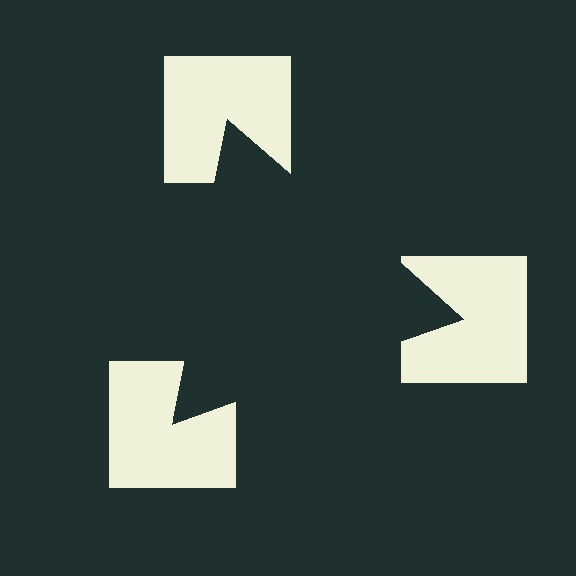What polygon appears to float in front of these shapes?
An illusory triangle — its edges are inferred from the aligned wedge cuts in the notched squares, not physically drawn.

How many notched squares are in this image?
There are 3 — one at each vertex of the illusory triangle.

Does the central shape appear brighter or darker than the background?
It typically appears slightly darker than the background, even though no actual brightness change is drawn.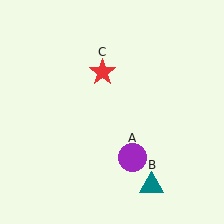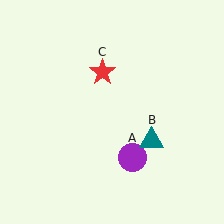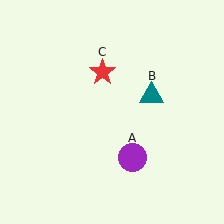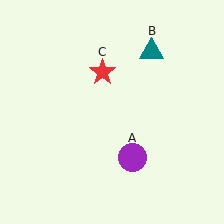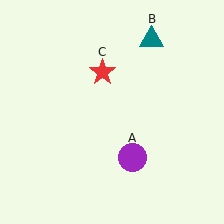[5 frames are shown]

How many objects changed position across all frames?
1 object changed position: teal triangle (object B).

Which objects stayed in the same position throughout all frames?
Purple circle (object A) and red star (object C) remained stationary.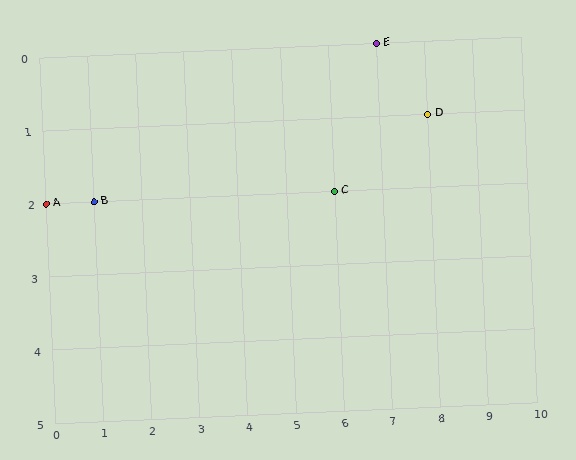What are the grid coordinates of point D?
Point D is at grid coordinates (8, 1).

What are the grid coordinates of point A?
Point A is at grid coordinates (0, 2).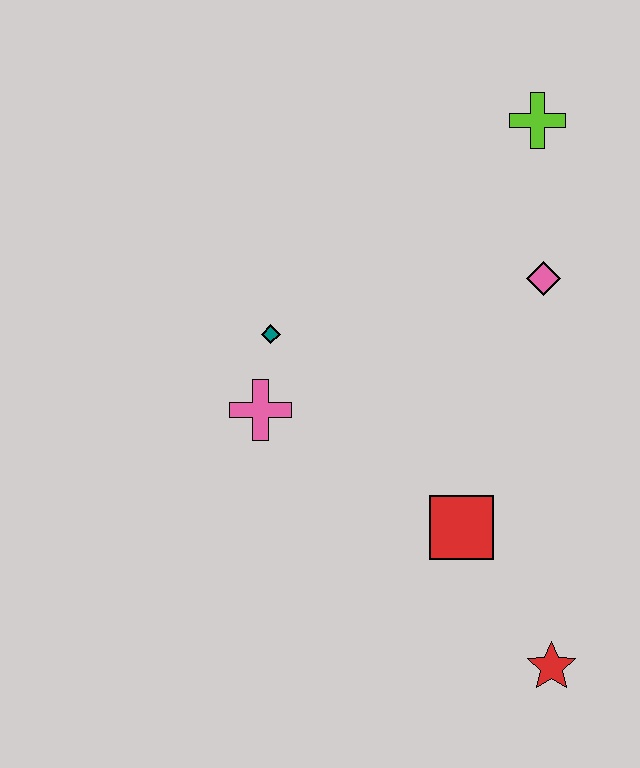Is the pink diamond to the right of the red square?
Yes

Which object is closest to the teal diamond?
The pink cross is closest to the teal diamond.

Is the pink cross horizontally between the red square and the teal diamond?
No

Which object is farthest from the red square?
The lime cross is farthest from the red square.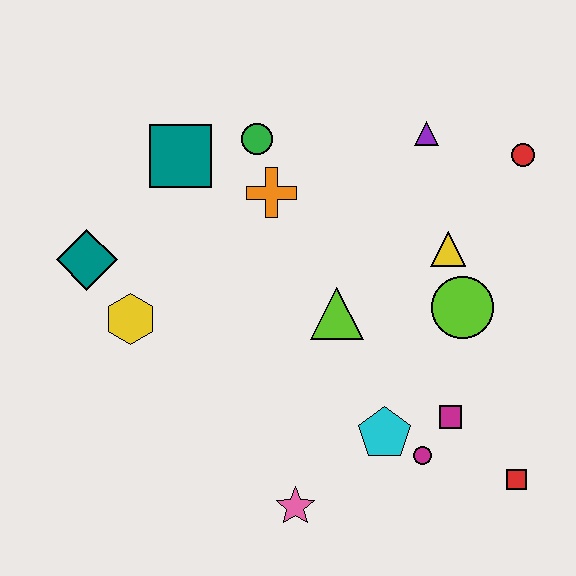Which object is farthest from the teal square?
The red square is farthest from the teal square.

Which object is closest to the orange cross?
The green circle is closest to the orange cross.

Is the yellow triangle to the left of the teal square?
No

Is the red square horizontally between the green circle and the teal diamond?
No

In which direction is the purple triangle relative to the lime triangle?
The purple triangle is above the lime triangle.